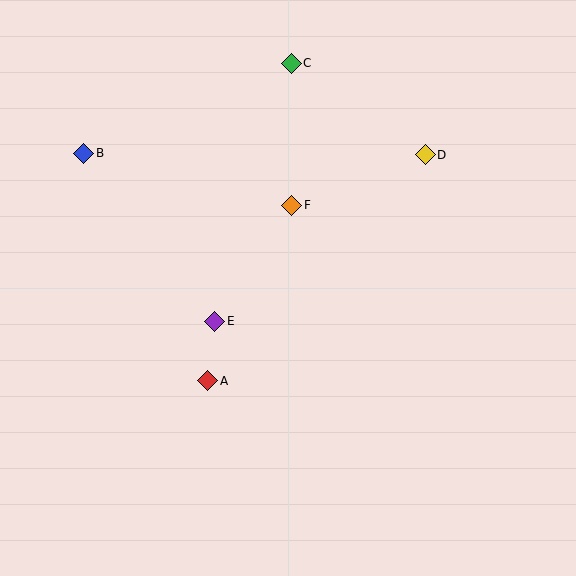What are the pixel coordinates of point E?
Point E is at (215, 321).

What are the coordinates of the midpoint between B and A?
The midpoint between B and A is at (146, 267).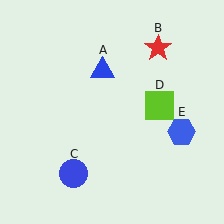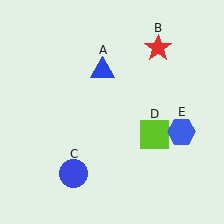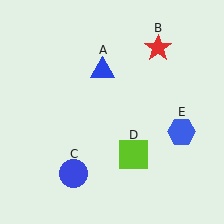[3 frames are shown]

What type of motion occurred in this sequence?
The lime square (object D) rotated clockwise around the center of the scene.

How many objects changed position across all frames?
1 object changed position: lime square (object D).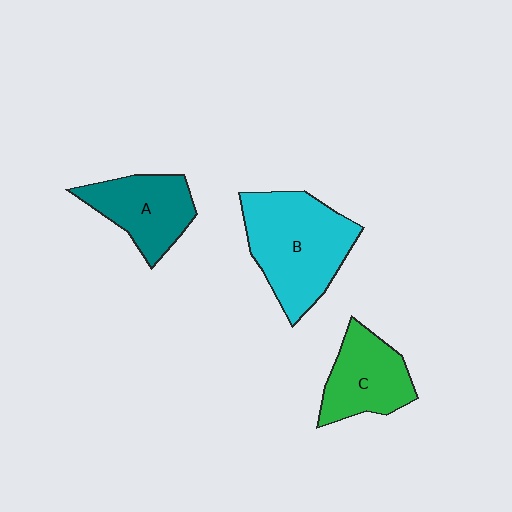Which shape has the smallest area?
Shape C (green).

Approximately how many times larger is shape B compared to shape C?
Approximately 1.6 times.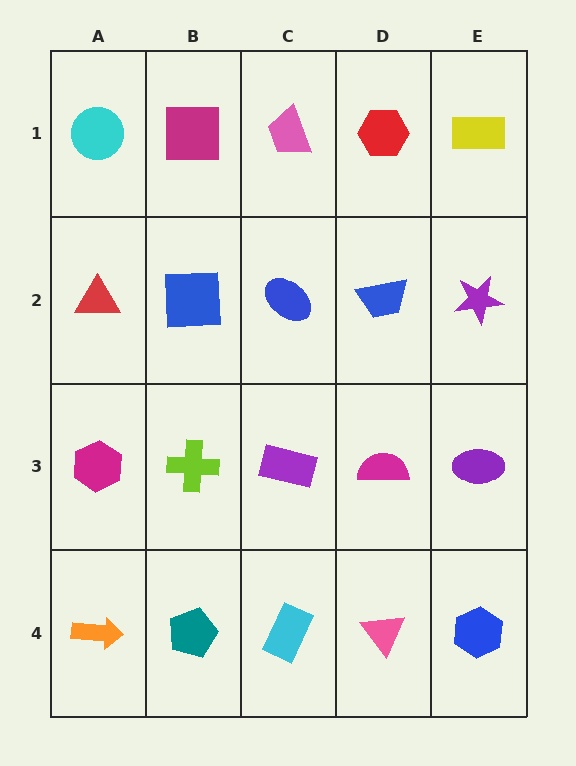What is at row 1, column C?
A pink trapezoid.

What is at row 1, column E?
A yellow rectangle.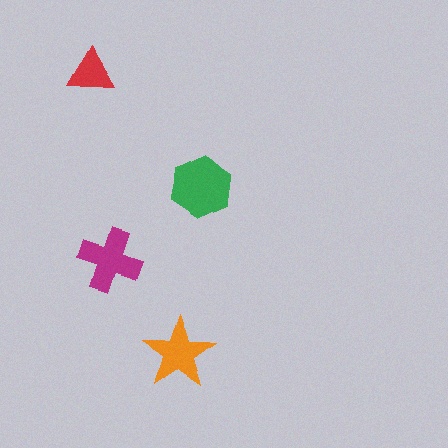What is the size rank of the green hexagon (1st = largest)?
1st.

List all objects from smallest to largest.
The red triangle, the orange star, the magenta cross, the green hexagon.